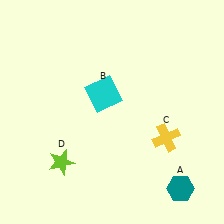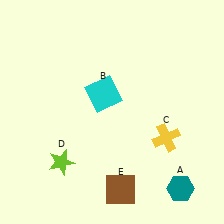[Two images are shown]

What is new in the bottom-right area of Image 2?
A brown square (E) was added in the bottom-right area of Image 2.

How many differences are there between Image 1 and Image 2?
There is 1 difference between the two images.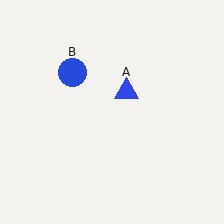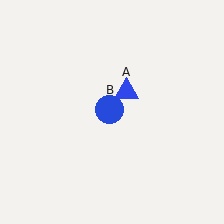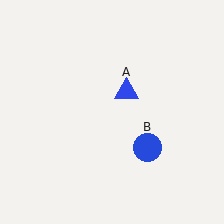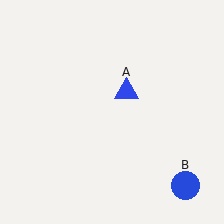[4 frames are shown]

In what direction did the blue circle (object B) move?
The blue circle (object B) moved down and to the right.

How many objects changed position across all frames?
1 object changed position: blue circle (object B).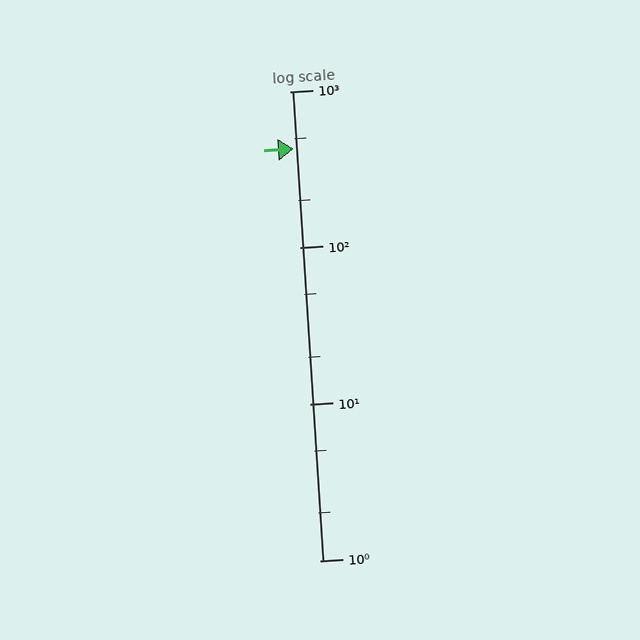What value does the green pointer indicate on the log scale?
The pointer indicates approximately 430.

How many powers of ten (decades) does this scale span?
The scale spans 3 decades, from 1 to 1000.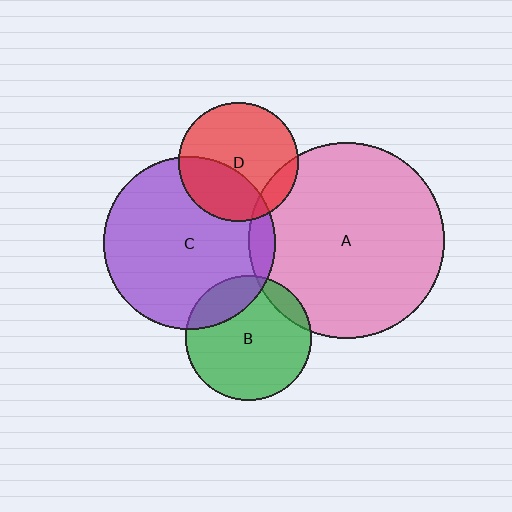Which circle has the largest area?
Circle A (pink).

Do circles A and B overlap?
Yes.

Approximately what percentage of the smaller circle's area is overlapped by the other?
Approximately 10%.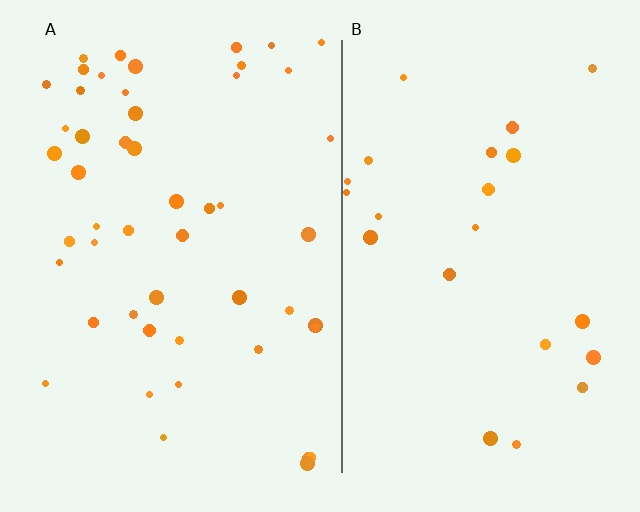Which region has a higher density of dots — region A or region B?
A (the left).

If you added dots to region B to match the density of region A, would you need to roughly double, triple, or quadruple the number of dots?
Approximately double.